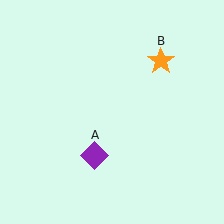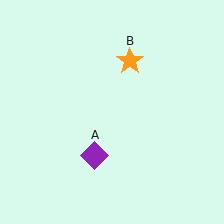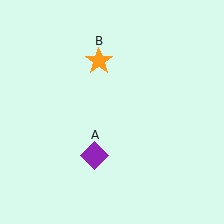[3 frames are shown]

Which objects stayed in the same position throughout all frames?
Purple diamond (object A) remained stationary.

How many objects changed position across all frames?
1 object changed position: orange star (object B).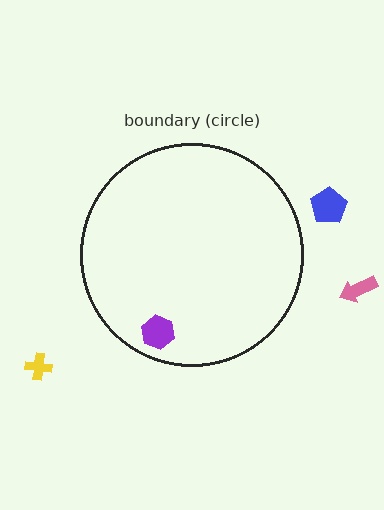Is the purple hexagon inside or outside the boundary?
Inside.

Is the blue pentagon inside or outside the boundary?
Outside.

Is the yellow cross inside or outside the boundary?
Outside.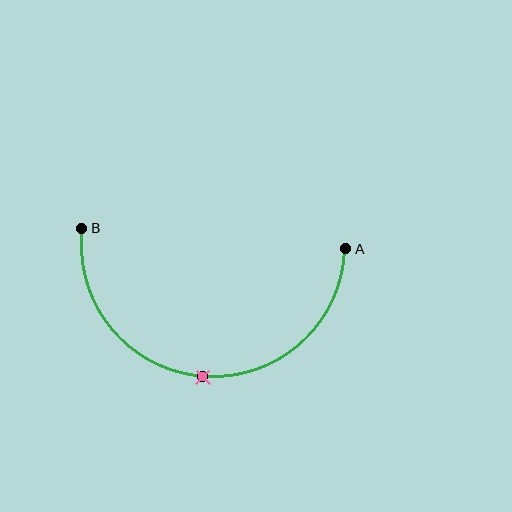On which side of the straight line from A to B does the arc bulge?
The arc bulges below the straight line connecting A and B.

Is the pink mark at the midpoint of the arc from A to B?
Yes. The pink mark lies on the arc at equal arc-length from both A and B — it is the arc midpoint.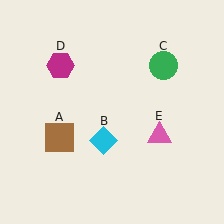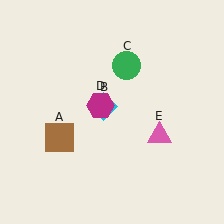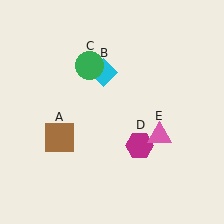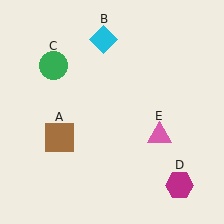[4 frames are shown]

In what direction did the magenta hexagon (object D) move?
The magenta hexagon (object D) moved down and to the right.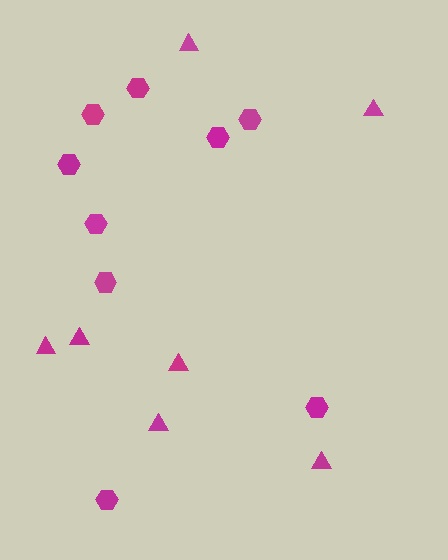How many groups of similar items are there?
There are 2 groups: one group of triangles (7) and one group of hexagons (9).